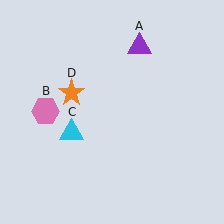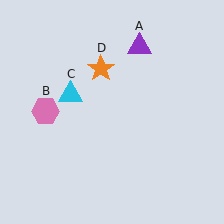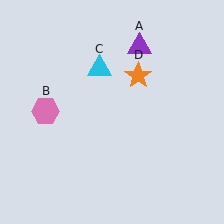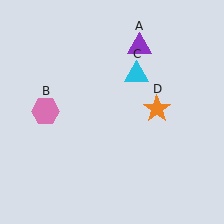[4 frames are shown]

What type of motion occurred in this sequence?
The cyan triangle (object C), orange star (object D) rotated clockwise around the center of the scene.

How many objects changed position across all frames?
2 objects changed position: cyan triangle (object C), orange star (object D).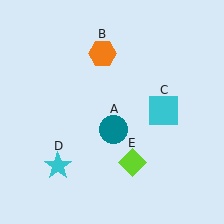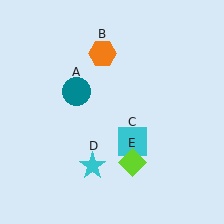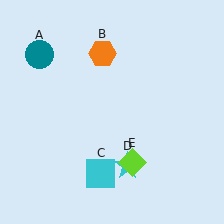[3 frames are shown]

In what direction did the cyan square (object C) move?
The cyan square (object C) moved down and to the left.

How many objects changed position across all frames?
3 objects changed position: teal circle (object A), cyan square (object C), cyan star (object D).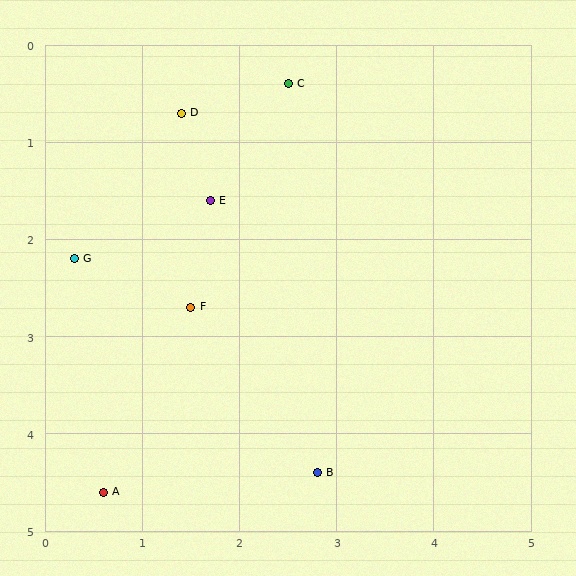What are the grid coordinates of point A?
Point A is at approximately (0.6, 4.6).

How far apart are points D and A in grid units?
Points D and A are about 4.0 grid units apart.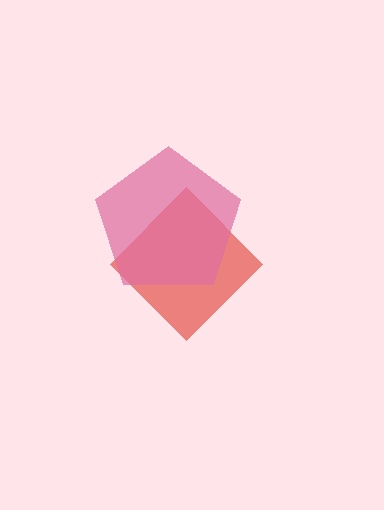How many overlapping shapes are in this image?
There are 2 overlapping shapes in the image.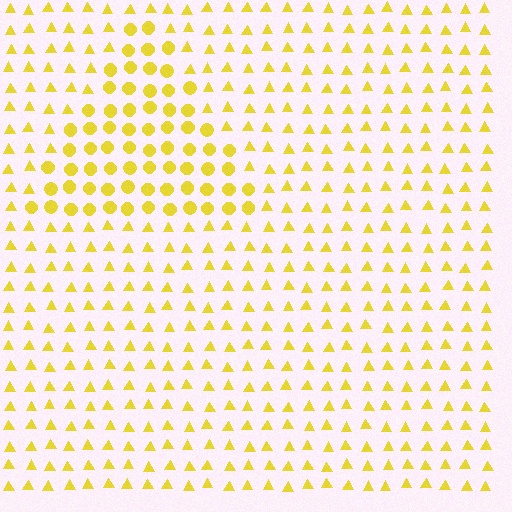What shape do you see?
I see a triangle.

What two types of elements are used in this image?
The image uses circles inside the triangle region and triangles outside it.